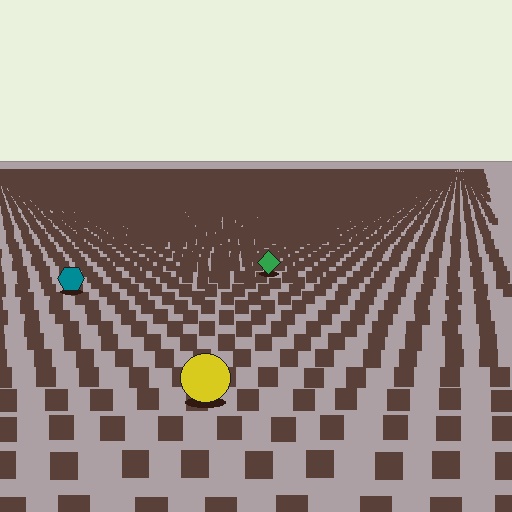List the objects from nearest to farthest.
From nearest to farthest: the yellow circle, the teal hexagon, the green diamond.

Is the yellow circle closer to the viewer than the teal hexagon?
Yes. The yellow circle is closer — you can tell from the texture gradient: the ground texture is coarser near it.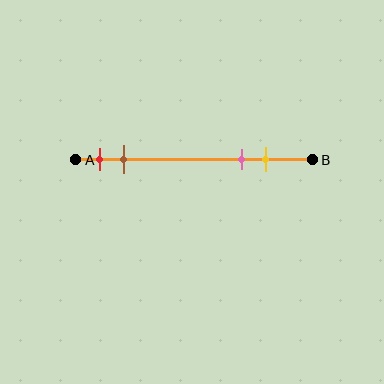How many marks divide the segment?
There are 4 marks dividing the segment.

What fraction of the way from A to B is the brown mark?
The brown mark is approximately 20% (0.2) of the way from A to B.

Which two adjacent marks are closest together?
The red and brown marks are the closest adjacent pair.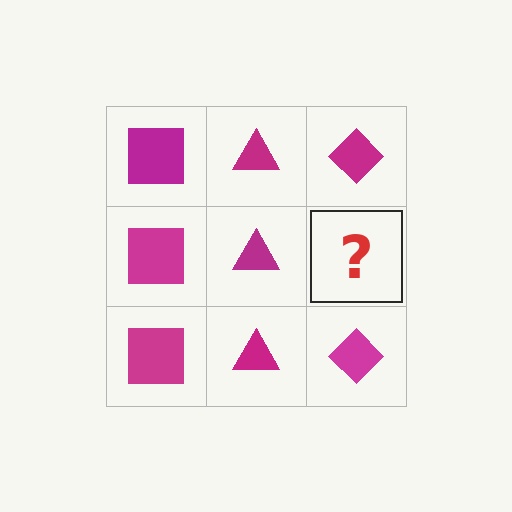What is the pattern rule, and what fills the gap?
The rule is that each column has a consistent shape. The gap should be filled with a magenta diamond.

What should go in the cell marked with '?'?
The missing cell should contain a magenta diamond.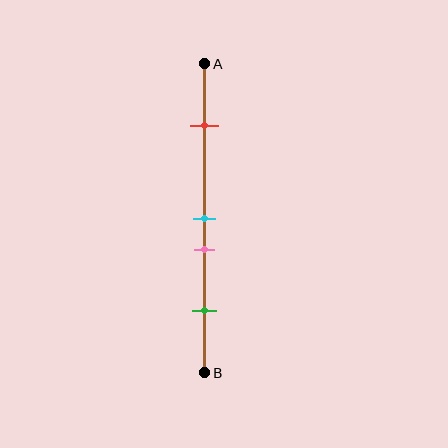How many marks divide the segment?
There are 4 marks dividing the segment.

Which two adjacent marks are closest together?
The cyan and pink marks are the closest adjacent pair.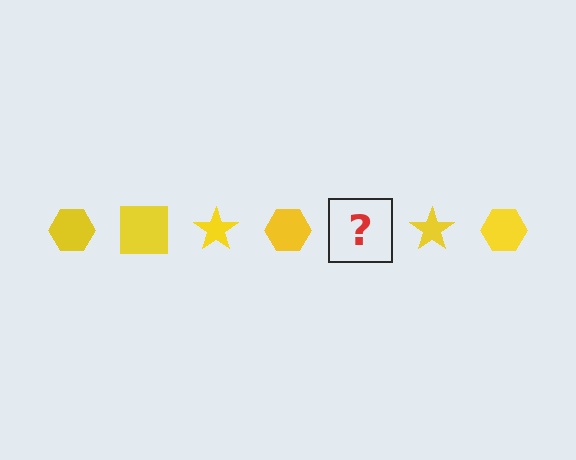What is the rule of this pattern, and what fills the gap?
The rule is that the pattern cycles through hexagon, square, star shapes in yellow. The gap should be filled with a yellow square.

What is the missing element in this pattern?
The missing element is a yellow square.